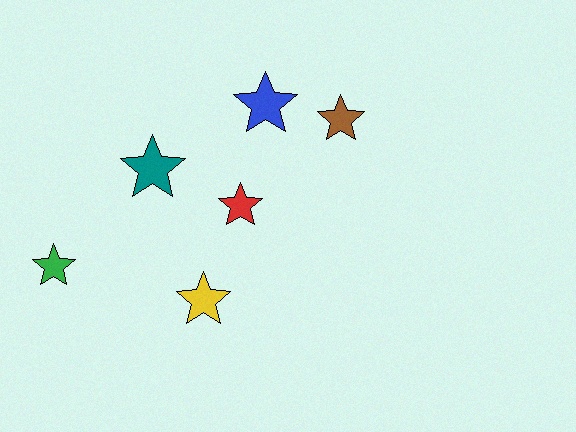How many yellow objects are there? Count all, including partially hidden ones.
There is 1 yellow object.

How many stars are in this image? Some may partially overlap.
There are 6 stars.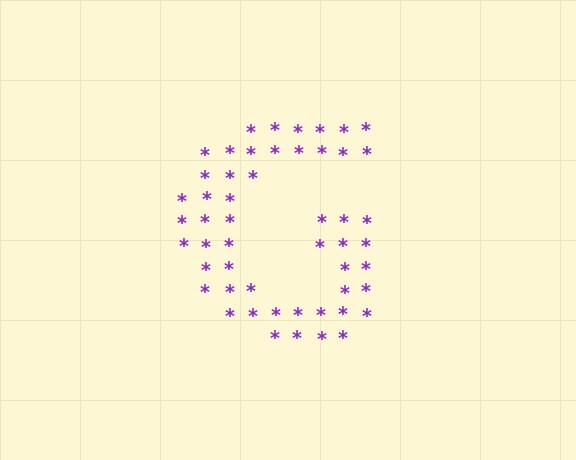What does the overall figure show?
The overall figure shows the letter G.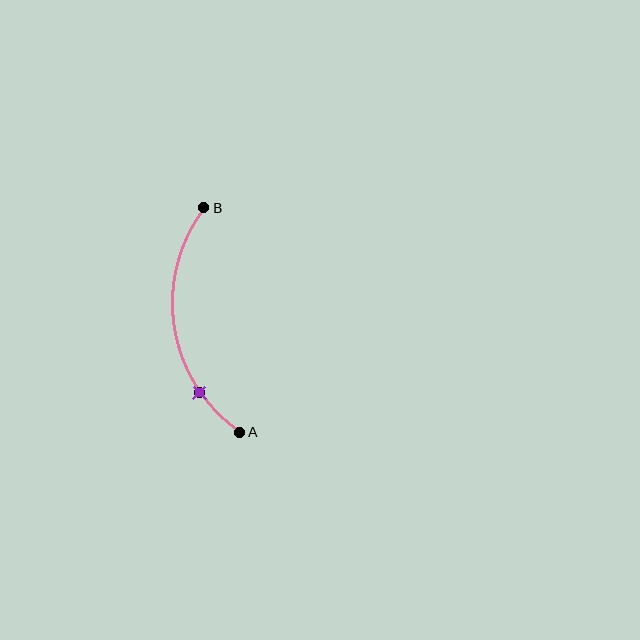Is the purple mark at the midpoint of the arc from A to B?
No. The purple mark lies on the arc but is closer to endpoint A. The arc midpoint would be at the point on the curve equidistant along the arc from both A and B.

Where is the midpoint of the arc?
The arc midpoint is the point on the curve farthest from the straight line joining A and B. It sits to the left of that line.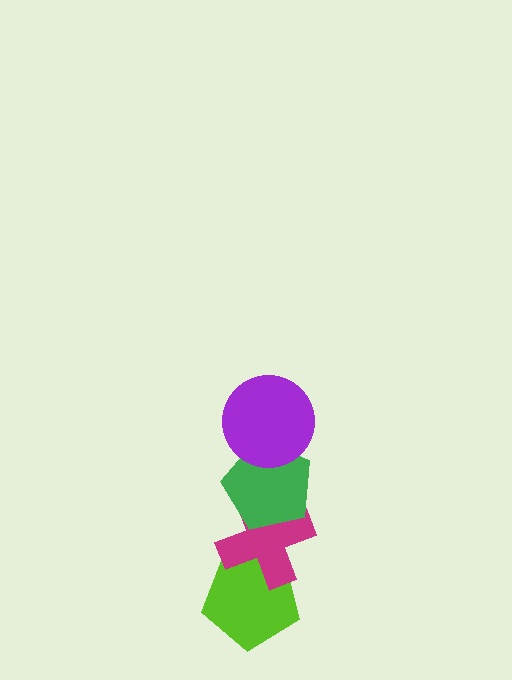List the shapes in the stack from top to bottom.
From top to bottom: the purple circle, the green pentagon, the magenta cross, the lime pentagon.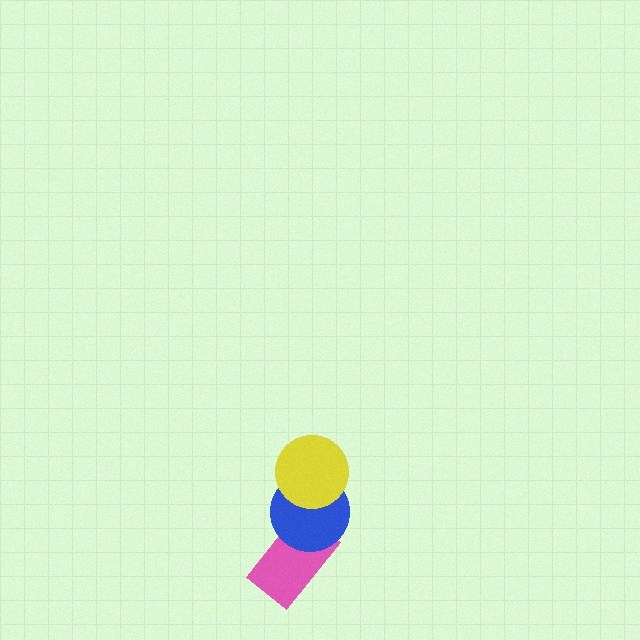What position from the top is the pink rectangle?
The pink rectangle is 3rd from the top.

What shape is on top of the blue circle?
The yellow circle is on top of the blue circle.